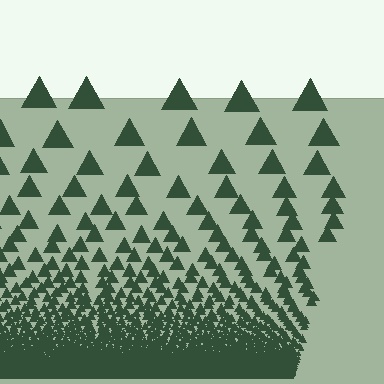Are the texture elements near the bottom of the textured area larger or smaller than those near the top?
Smaller. The gradient is inverted — elements near the bottom are smaller and denser.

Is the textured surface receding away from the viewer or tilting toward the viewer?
The surface appears to tilt toward the viewer. Texture elements get larger and sparser toward the top.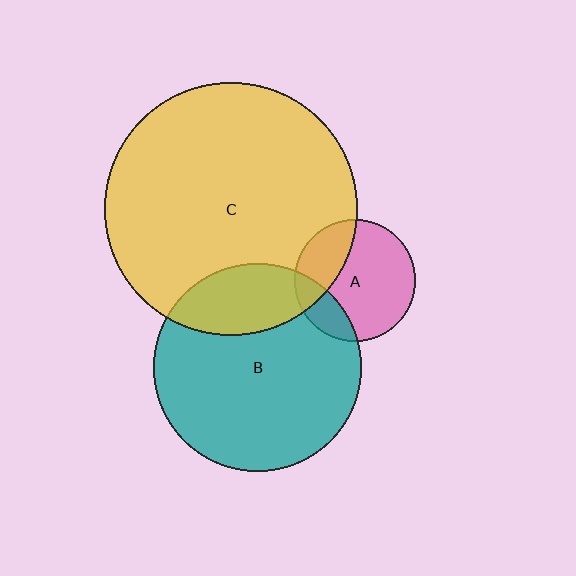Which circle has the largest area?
Circle C (yellow).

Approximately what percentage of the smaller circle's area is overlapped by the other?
Approximately 25%.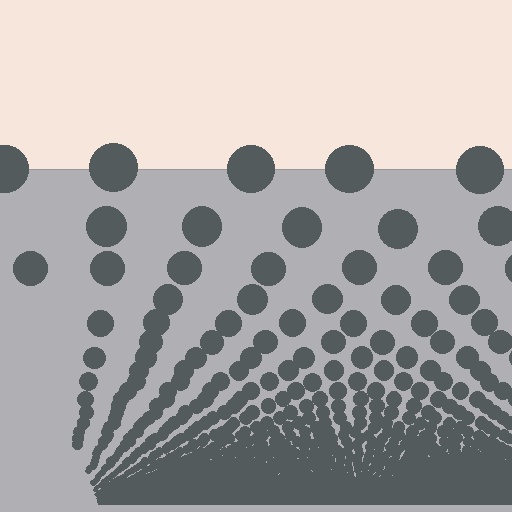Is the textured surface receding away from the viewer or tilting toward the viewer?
The surface appears to tilt toward the viewer. Texture elements get larger and sparser toward the top.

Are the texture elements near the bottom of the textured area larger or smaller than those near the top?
Smaller. The gradient is inverted — elements near the bottom are smaller and denser.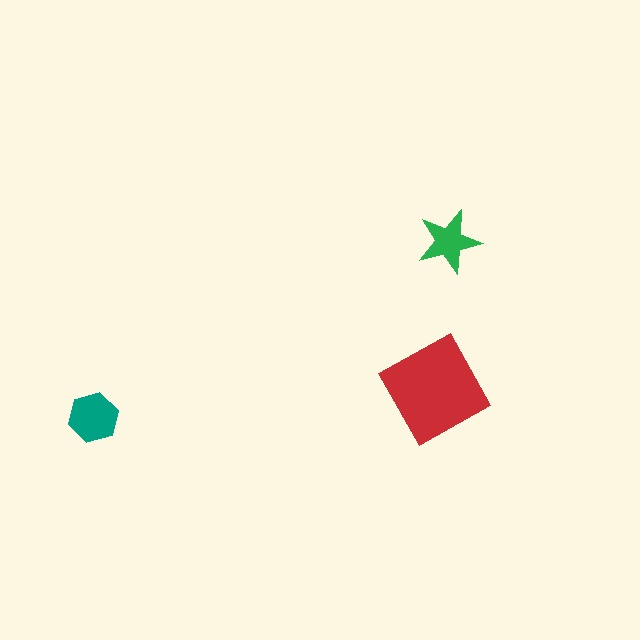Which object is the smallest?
The green star.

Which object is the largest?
The red diamond.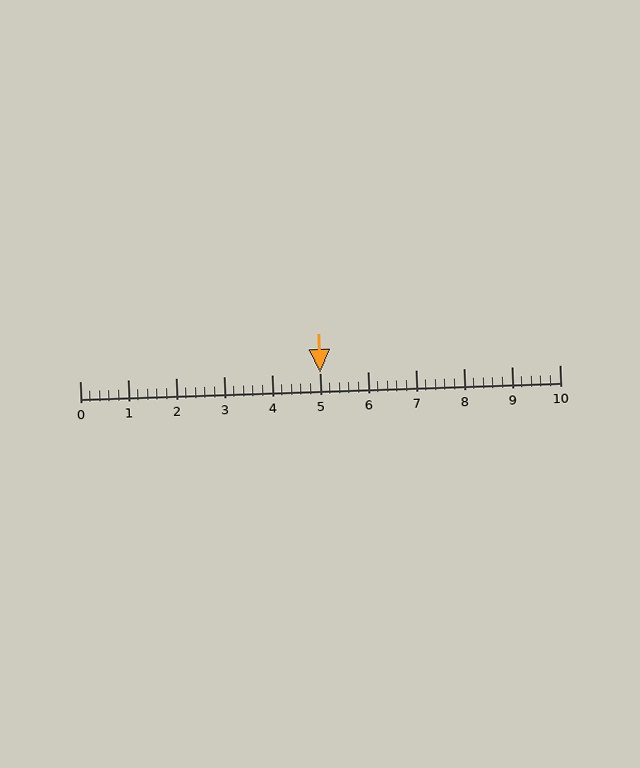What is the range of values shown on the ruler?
The ruler shows values from 0 to 10.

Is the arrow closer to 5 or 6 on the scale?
The arrow is closer to 5.